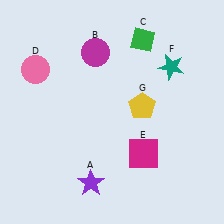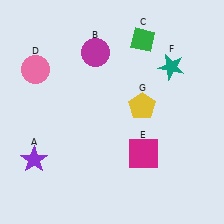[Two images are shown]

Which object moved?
The purple star (A) moved left.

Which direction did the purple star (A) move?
The purple star (A) moved left.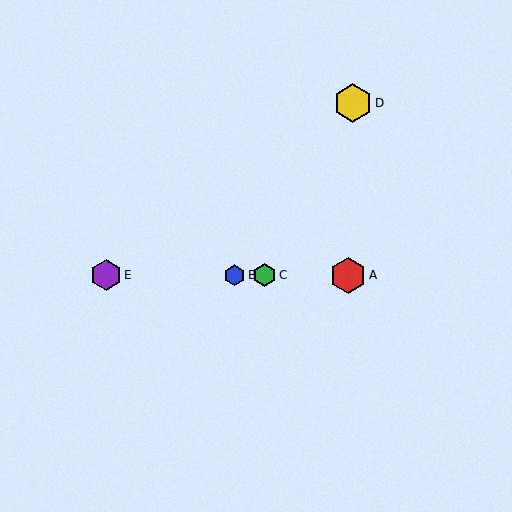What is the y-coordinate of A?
Object A is at y≈275.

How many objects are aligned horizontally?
4 objects (A, B, C, E) are aligned horizontally.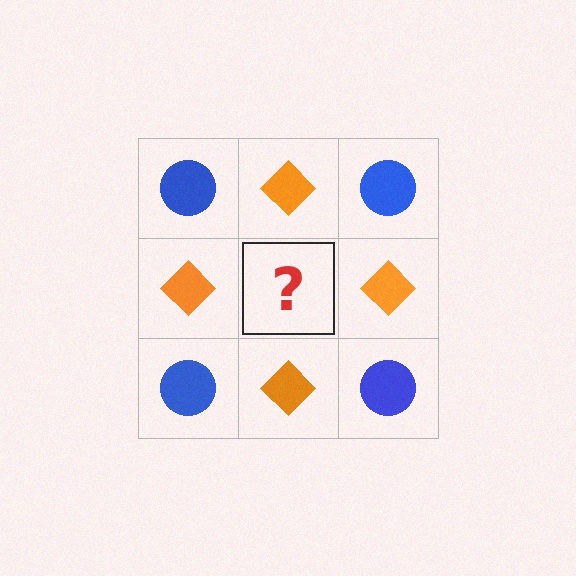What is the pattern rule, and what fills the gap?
The rule is that it alternates blue circle and orange diamond in a checkerboard pattern. The gap should be filled with a blue circle.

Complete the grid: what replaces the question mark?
The question mark should be replaced with a blue circle.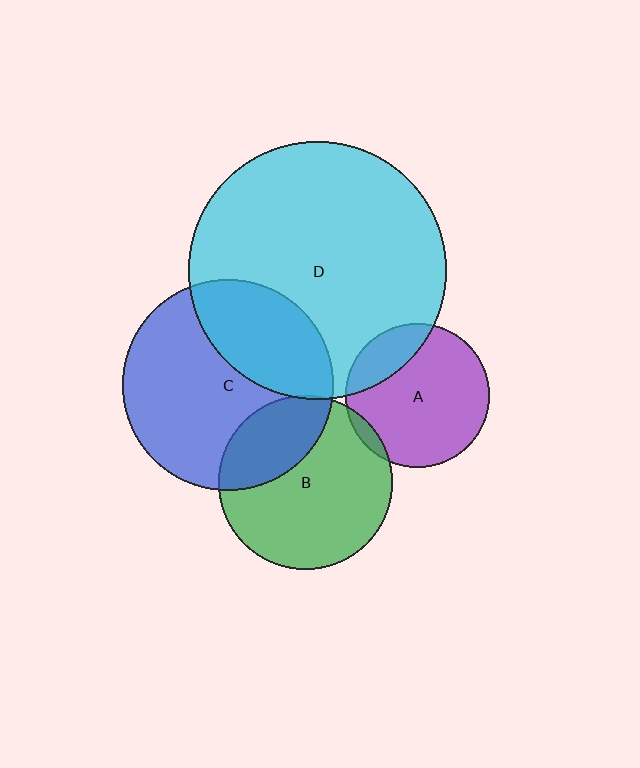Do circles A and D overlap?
Yes.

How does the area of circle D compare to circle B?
Approximately 2.2 times.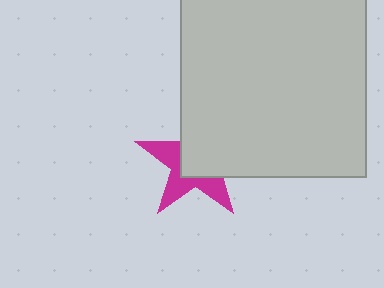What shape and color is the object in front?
The object in front is a light gray square.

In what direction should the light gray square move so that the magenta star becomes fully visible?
The light gray square should move toward the upper-right. That is the shortest direction to clear the overlap and leave the magenta star fully visible.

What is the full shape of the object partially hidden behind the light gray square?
The partially hidden object is a magenta star.